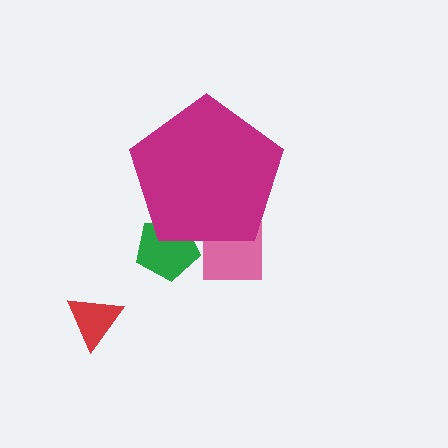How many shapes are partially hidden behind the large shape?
2 shapes are partially hidden.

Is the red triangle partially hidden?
No, the red triangle is fully visible.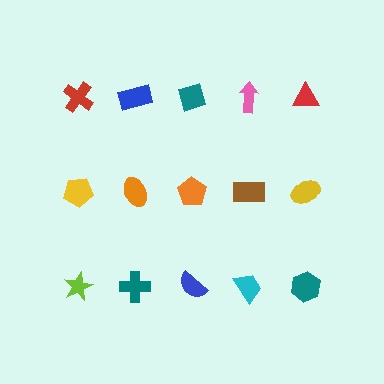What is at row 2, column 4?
A brown rectangle.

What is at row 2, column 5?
A yellow ellipse.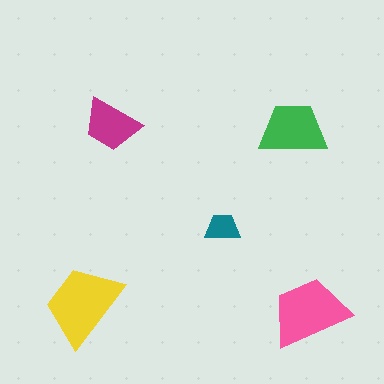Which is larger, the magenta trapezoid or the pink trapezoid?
The pink one.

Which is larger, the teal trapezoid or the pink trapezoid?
The pink one.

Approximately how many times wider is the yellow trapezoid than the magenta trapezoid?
About 1.5 times wider.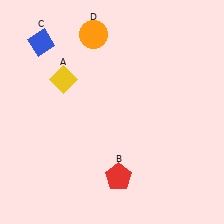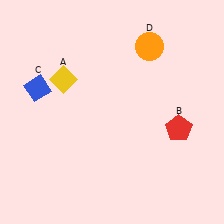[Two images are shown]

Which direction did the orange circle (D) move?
The orange circle (D) moved right.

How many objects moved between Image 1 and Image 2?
3 objects moved between the two images.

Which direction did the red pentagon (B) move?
The red pentagon (B) moved right.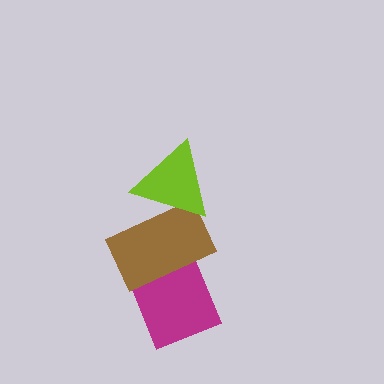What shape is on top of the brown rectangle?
The lime triangle is on top of the brown rectangle.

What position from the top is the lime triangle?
The lime triangle is 1st from the top.